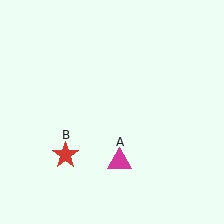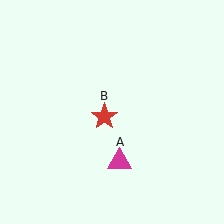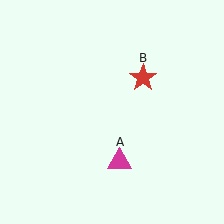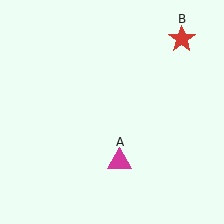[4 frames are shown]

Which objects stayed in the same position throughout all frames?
Magenta triangle (object A) remained stationary.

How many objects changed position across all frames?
1 object changed position: red star (object B).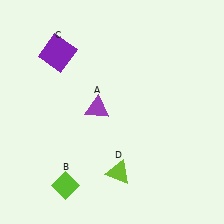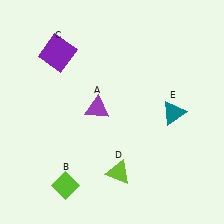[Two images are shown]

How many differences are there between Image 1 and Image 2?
There is 1 difference between the two images.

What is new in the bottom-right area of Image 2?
A teal triangle (E) was added in the bottom-right area of Image 2.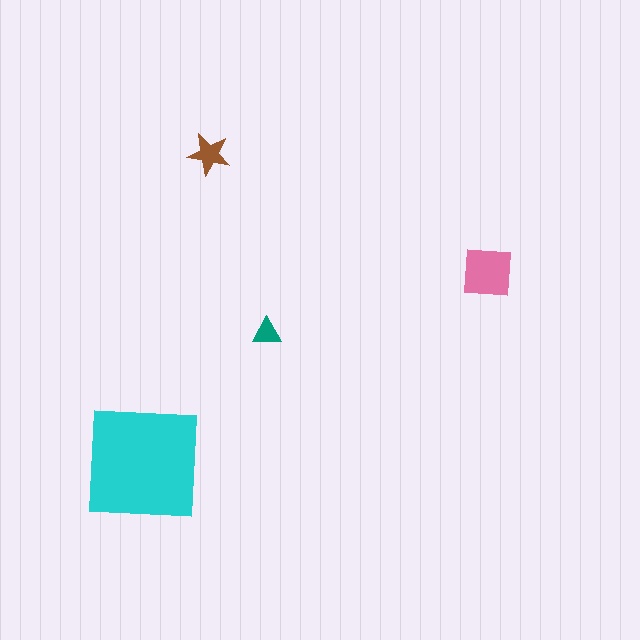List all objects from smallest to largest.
The teal triangle, the brown star, the pink square, the cyan square.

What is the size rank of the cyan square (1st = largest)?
1st.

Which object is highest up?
The brown star is topmost.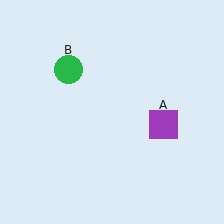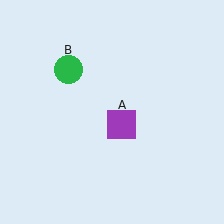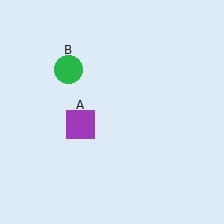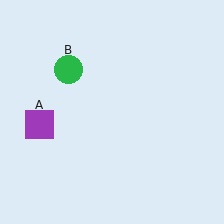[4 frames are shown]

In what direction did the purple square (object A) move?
The purple square (object A) moved left.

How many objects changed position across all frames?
1 object changed position: purple square (object A).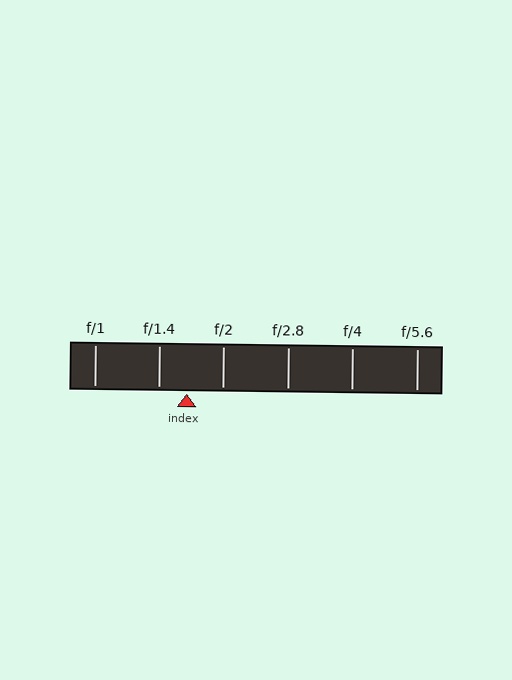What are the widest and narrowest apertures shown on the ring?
The widest aperture shown is f/1 and the narrowest is f/5.6.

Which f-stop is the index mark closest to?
The index mark is closest to f/1.4.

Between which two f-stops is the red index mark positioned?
The index mark is between f/1.4 and f/2.